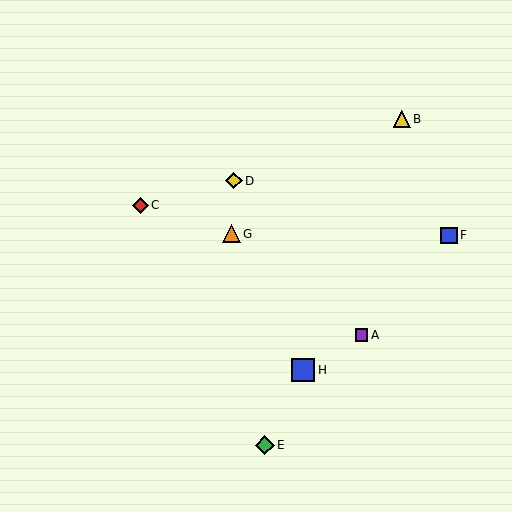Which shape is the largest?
The blue square (labeled H) is the largest.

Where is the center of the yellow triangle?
The center of the yellow triangle is at (402, 119).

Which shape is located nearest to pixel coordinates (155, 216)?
The red diamond (labeled C) at (140, 205) is nearest to that location.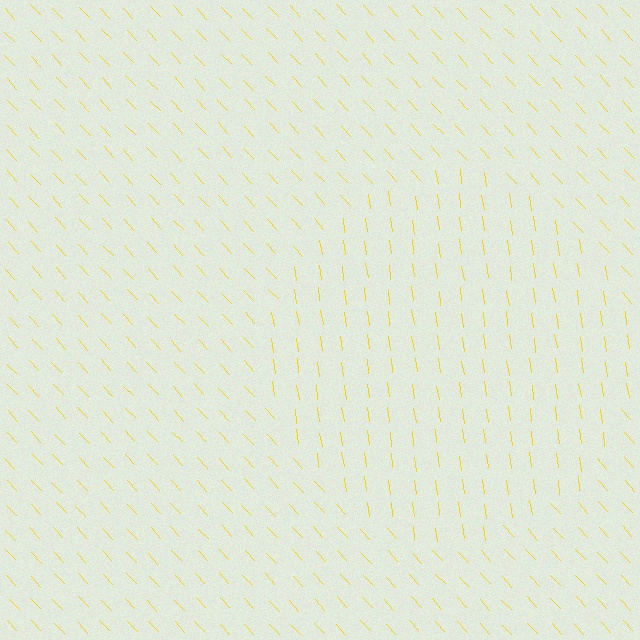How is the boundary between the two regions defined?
The boundary is defined purely by a change in line orientation (approximately 35 degrees difference). All lines are the same color and thickness.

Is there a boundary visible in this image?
Yes, there is a texture boundary formed by a change in line orientation.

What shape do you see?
I see a circle.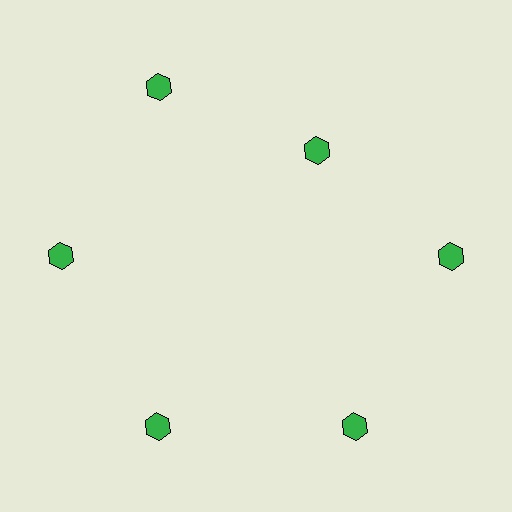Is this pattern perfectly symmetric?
No. The 6 green hexagons are arranged in a ring, but one element near the 1 o'clock position is pulled inward toward the center, breaking the 6-fold rotational symmetry.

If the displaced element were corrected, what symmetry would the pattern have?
It would have 6-fold rotational symmetry — the pattern would map onto itself every 60 degrees.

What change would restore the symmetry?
The symmetry would be restored by moving it outward, back onto the ring so that all 6 hexagons sit at equal angles and equal distance from the center.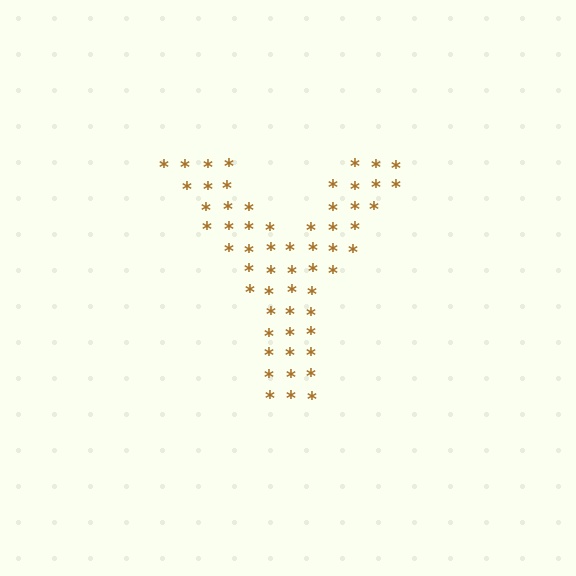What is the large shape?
The large shape is the letter Y.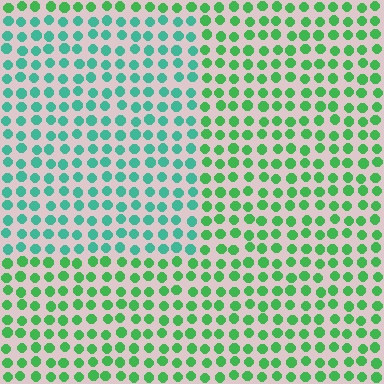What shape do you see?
I see a rectangle.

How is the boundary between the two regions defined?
The boundary is defined purely by a slight shift in hue (about 36 degrees). Spacing, size, and orientation are identical on both sides.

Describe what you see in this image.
The image is filled with small green elements in a uniform arrangement. A rectangle-shaped region is visible where the elements are tinted to a slightly different hue, forming a subtle color boundary.